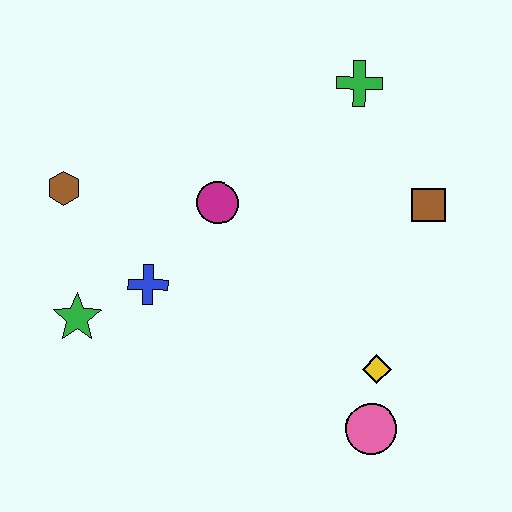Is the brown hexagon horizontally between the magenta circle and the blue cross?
No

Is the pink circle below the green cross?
Yes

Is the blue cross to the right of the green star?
Yes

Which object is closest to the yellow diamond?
The pink circle is closest to the yellow diamond.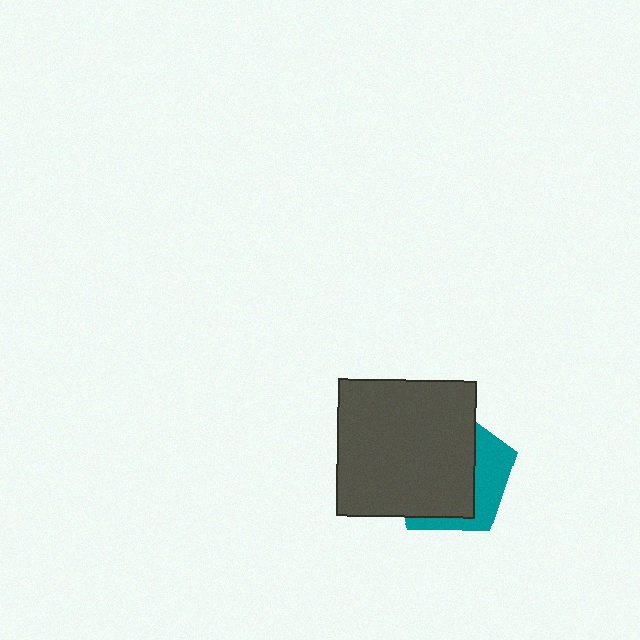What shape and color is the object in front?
The object in front is a dark gray square.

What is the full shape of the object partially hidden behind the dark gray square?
The partially hidden object is a teal pentagon.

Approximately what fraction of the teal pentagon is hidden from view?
Roughly 68% of the teal pentagon is hidden behind the dark gray square.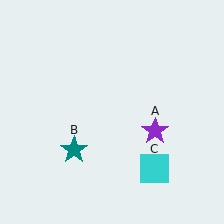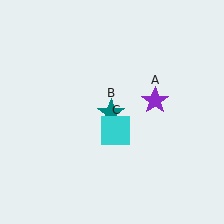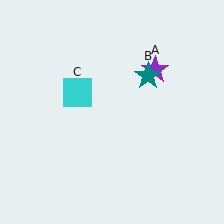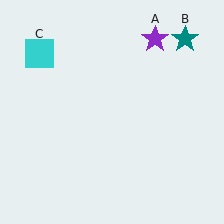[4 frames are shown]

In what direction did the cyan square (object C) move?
The cyan square (object C) moved up and to the left.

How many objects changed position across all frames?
3 objects changed position: purple star (object A), teal star (object B), cyan square (object C).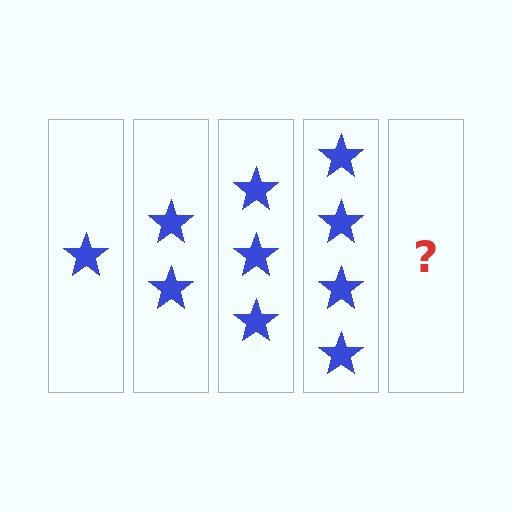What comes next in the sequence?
The next element should be 5 stars.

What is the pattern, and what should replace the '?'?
The pattern is that each step adds one more star. The '?' should be 5 stars.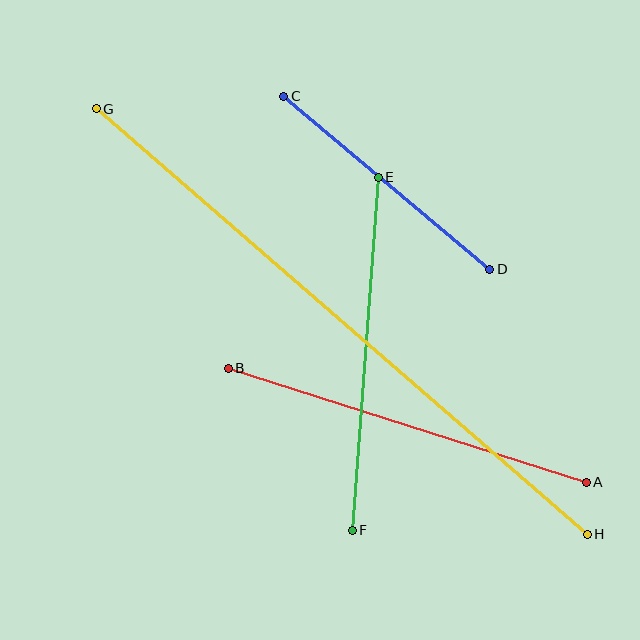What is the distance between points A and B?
The distance is approximately 376 pixels.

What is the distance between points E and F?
The distance is approximately 354 pixels.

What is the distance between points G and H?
The distance is approximately 650 pixels.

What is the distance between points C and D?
The distance is approximately 269 pixels.